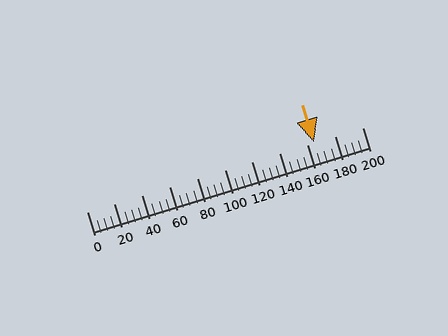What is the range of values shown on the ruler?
The ruler shows values from 0 to 200.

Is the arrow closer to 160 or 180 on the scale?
The arrow is closer to 160.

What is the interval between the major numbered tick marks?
The major tick marks are spaced 20 units apart.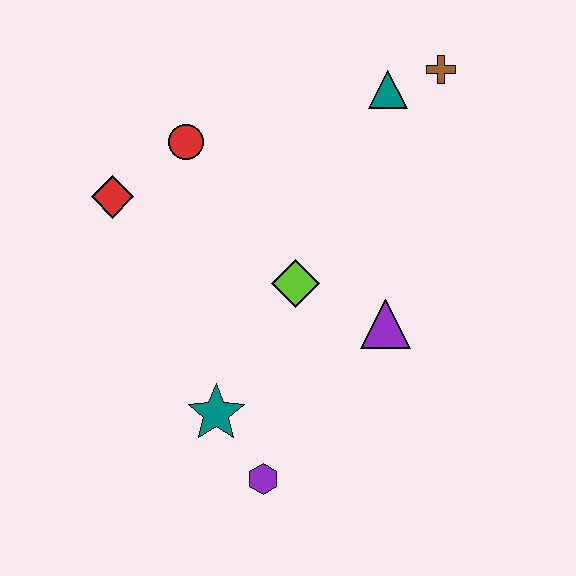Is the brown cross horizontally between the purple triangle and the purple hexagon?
No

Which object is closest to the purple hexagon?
The teal star is closest to the purple hexagon.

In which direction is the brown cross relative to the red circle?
The brown cross is to the right of the red circle.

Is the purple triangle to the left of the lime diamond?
No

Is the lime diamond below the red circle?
Yes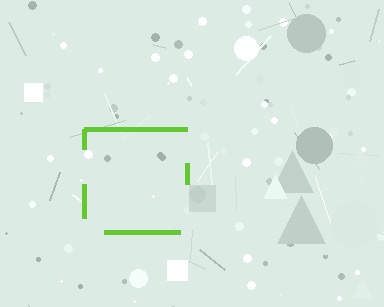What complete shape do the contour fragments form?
The contour fragments form a square.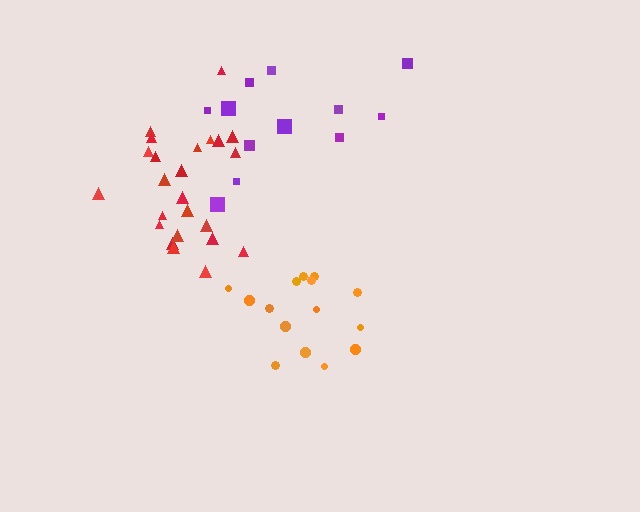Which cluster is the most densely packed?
Red.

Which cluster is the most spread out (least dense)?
Purple.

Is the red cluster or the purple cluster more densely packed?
Red.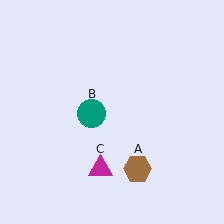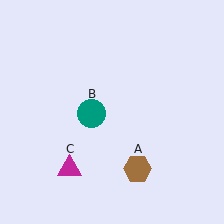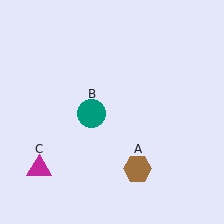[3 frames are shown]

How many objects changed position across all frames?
1 object changed position: magenta triangle (object C).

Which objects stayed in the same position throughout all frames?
Brown hexagon (object A) and teal circle (object B) remained stationary.